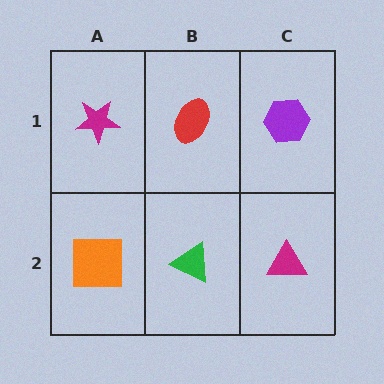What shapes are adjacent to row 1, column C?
A magenta triangle (row 2, column C), a red ellipse (row 1, column B).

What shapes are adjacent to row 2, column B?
A red ellipse (row 1, column B), an orange square (row 2, column A), a magenta triangle (row 2, column C).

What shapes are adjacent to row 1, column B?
A green triangle (row 2, column B), a magenta star (row 1, column A), a purple hexagon (row 1, column C).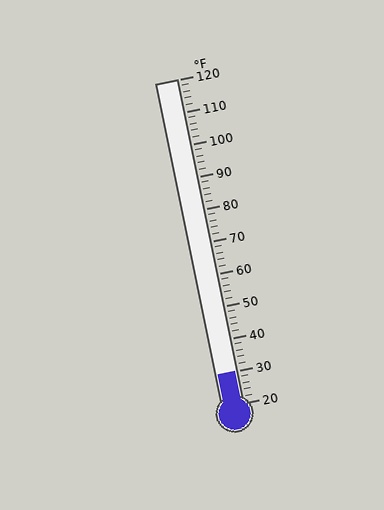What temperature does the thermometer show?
The thermometer shows approximately 30°F.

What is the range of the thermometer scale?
The thermometer scale ranges from 20°F to 120°F.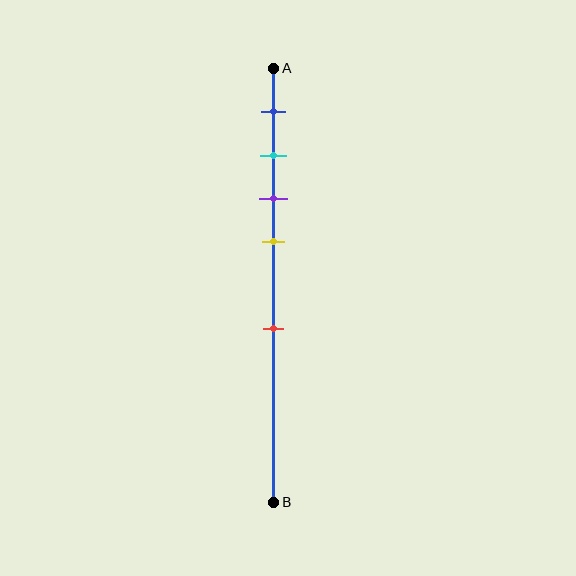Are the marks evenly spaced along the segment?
No, the marks are not evenly spaced.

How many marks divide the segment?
There are 5 marks dividing the segment.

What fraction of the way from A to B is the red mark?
The red mark is approximately 60% (0.6) of the way from A to B.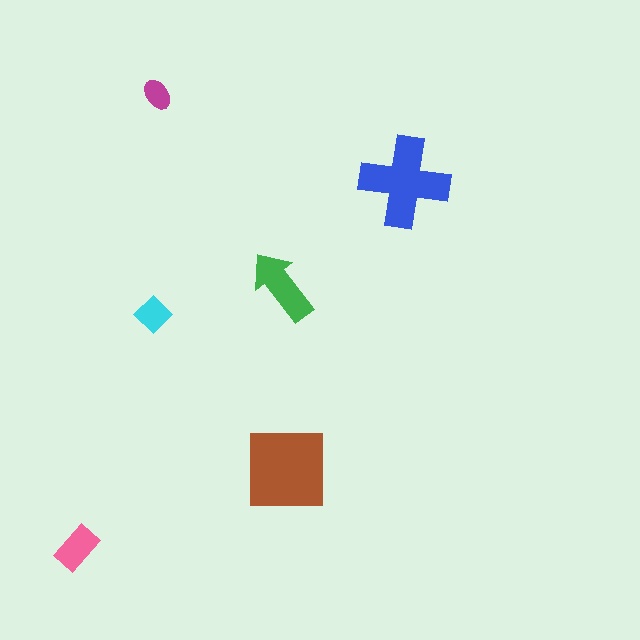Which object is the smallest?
The magenta ellipse.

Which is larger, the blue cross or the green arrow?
The blue cross.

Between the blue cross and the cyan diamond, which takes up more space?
The blue cross.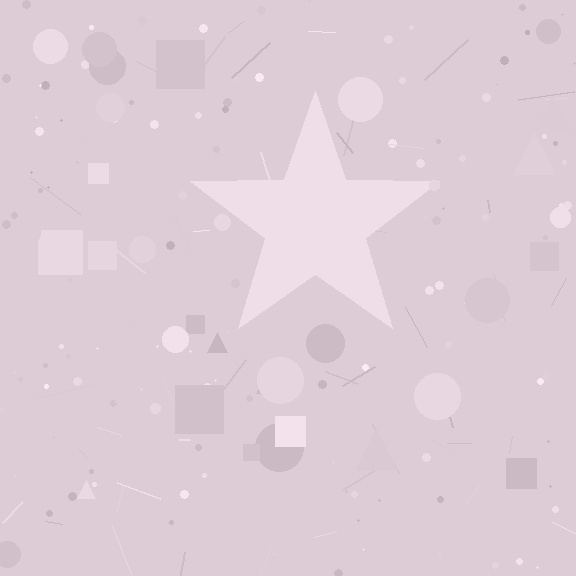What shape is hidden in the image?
A star is hidden in the image.